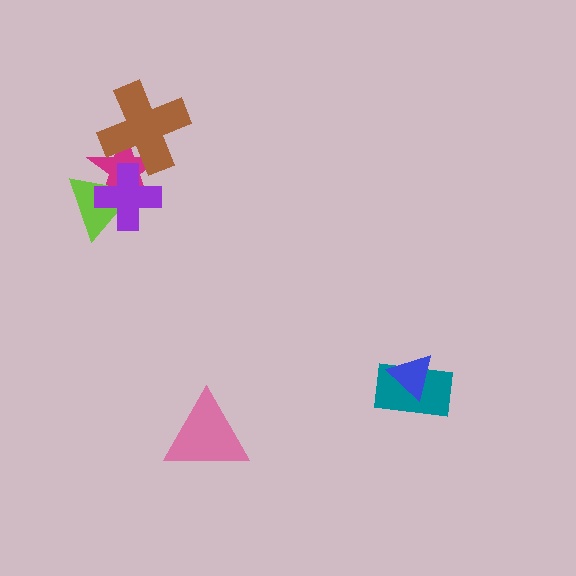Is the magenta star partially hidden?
Yes, it is partially covered by another shape.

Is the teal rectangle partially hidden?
Yes, it is partially covered by another shape.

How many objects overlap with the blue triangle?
1 object overlaps with the blue triangle.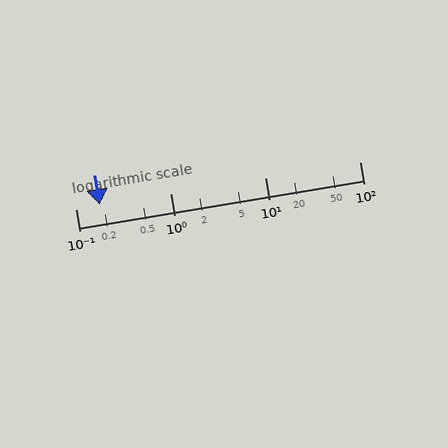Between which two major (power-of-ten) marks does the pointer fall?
The pointer is between 0.1 and 1.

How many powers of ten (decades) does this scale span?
The scale spans 3 decades, from 0.1 to 100.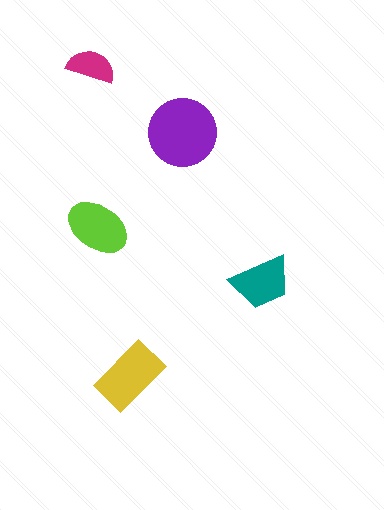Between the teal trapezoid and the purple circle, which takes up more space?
The purple circle.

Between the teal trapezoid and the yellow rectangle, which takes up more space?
The yellow rectangle.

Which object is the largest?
The purple circle.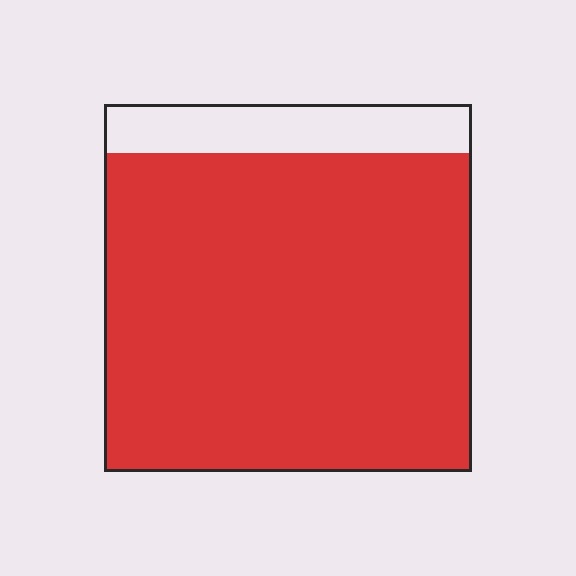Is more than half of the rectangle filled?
Yes.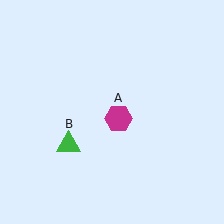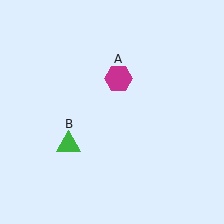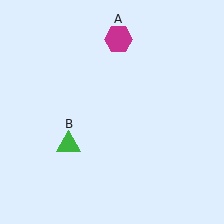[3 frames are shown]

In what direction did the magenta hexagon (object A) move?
The magenta hexagon (object A) moved up.